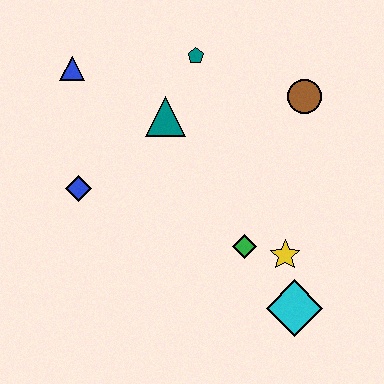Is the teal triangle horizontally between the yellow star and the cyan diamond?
No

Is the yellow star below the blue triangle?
Yes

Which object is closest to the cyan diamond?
The yellow star is closest to the cyan diamond.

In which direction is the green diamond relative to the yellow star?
The green diamond is to the left of the yellow star.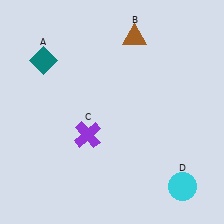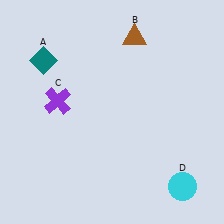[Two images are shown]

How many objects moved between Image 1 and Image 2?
1 object moved between the two images.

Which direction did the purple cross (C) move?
The purple cross (C) moved up.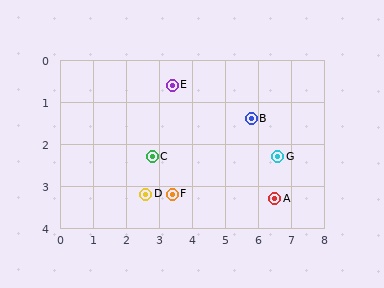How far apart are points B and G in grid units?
Points B and G are about 1.2 grid units apart.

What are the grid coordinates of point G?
Point G is at approximately (6.6, 2.3).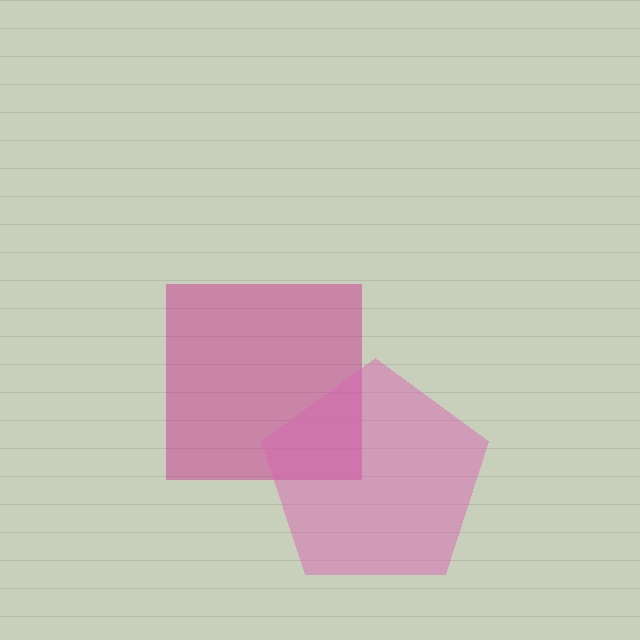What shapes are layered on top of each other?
The layered shapes are: a magenta square, a pink pentagon.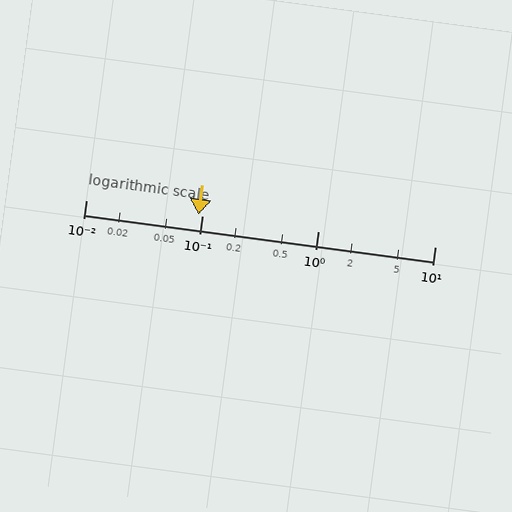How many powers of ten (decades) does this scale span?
The scale spans 3 decades, from 0.01 to 10.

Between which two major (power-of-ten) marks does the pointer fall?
The pointer is between 0.01 and 0.1.